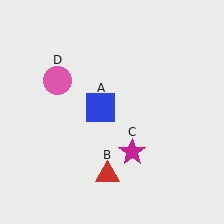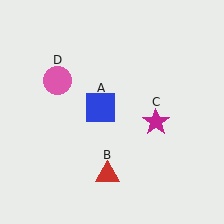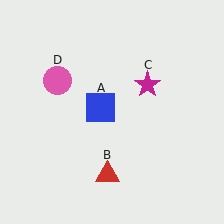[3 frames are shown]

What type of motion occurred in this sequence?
The magenta star (object C) rotated counterclockwise around the center of the scene.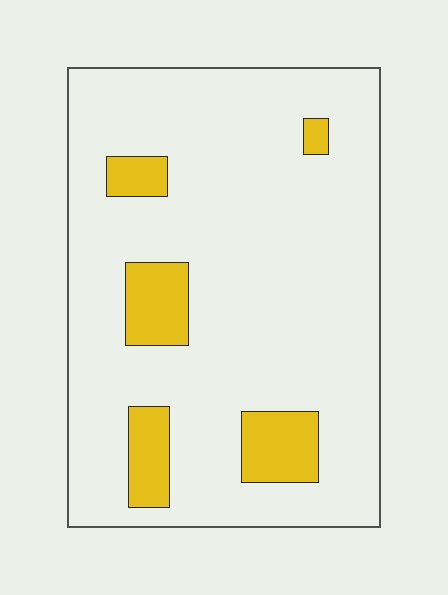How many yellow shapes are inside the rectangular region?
5.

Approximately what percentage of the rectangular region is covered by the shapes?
Approximately 15%.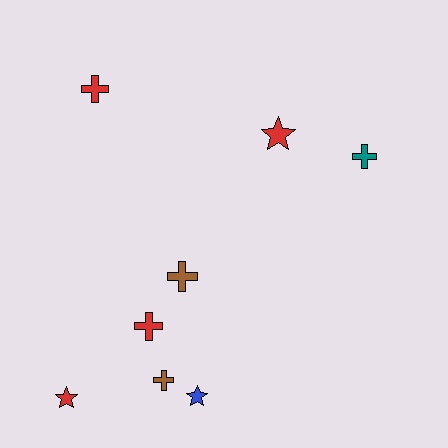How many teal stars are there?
There are no teal stars.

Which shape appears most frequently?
Cross, with 5 objects.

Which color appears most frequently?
Red, with 4 objects.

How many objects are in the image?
There are 8 objects.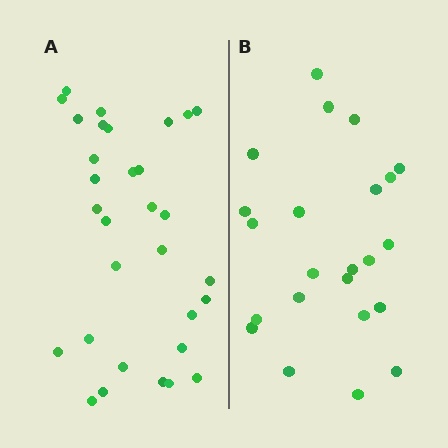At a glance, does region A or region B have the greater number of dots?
Region A (the left region) has more dots.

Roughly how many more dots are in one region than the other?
Region A has roughly 8 or so more dots than region B.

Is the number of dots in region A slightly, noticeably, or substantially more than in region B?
Region A has noticeably more, but not dramatically so. The ratio is roughly 1.3 to 1.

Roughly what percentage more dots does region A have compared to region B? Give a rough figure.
About 35% more.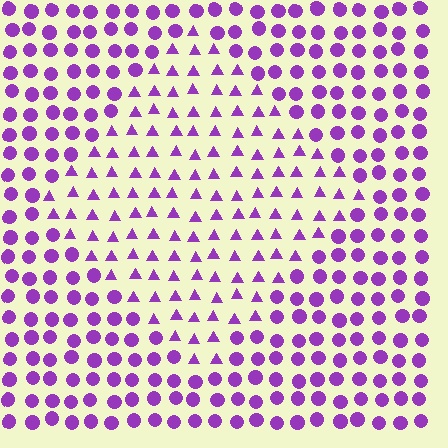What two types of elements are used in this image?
The image uses triangles inside the diamond region and circles outside it.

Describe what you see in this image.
The image is filled with small purple elements arranged in a uniform grid. A diamond-shaped region contains triangles, while the surrounding area contains circles. The boundary is defined purely by the change in element shape.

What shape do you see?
I see a diamond.